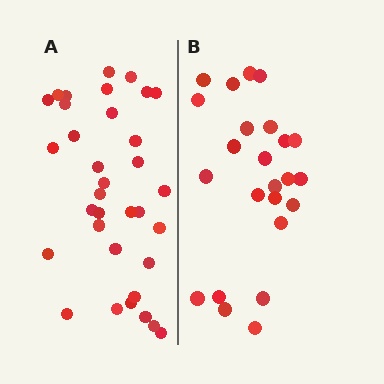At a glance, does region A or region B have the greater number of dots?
Region A (the left region) has more dots.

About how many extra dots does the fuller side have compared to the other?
Region A has roughly 10 or so more dots than region B.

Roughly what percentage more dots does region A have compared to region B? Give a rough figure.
About 40% more.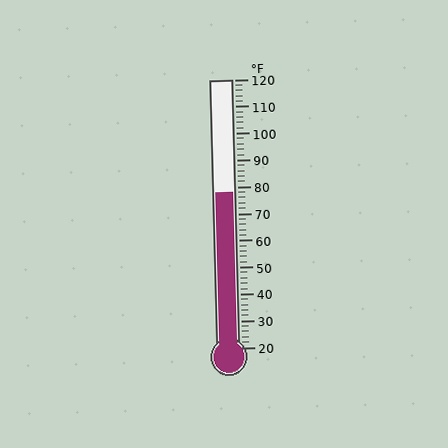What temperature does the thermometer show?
The thermometer shows approximately 78°F.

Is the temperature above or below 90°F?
The temperature is below 90°F.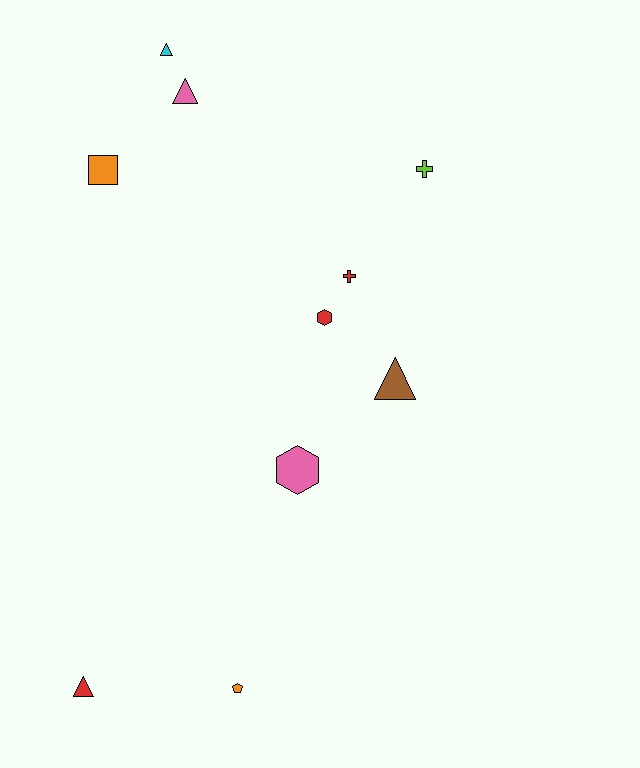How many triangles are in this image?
There are 4 triangles.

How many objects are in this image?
There are 10 objects.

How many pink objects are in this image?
There are 2 pink objects.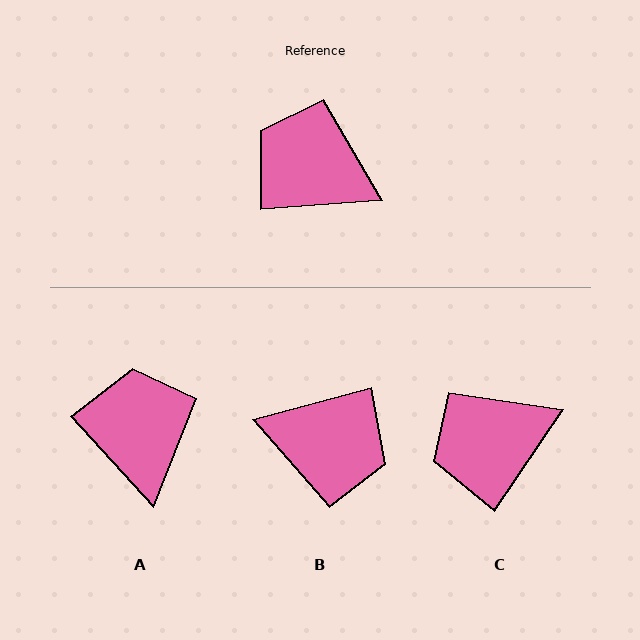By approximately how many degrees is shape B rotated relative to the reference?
Approximately 169 degrees clockwise.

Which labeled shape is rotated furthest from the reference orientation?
B, about 169 degrees away.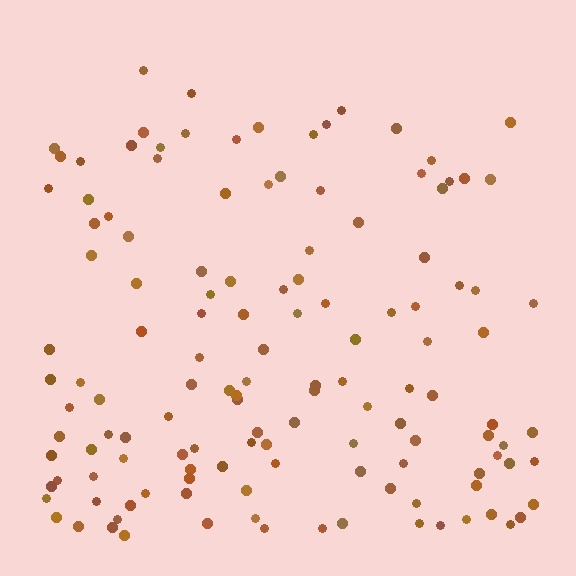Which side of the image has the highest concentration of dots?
The bottom.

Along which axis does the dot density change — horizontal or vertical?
Vertical.